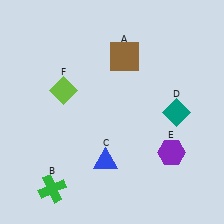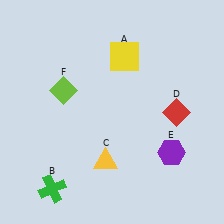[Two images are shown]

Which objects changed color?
A changed from brown to yellow. C changed from blue to yellow. D changed from teal to red.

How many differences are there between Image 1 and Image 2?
There are 3 differences between the two images.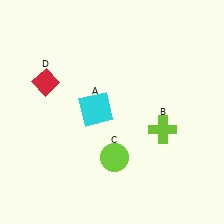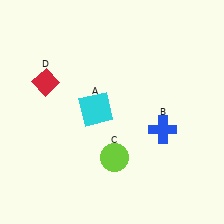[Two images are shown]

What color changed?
The cross (B) changed from lime in Image 1 to blue in Image 2.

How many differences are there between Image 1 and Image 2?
There is 1 difference between the two images.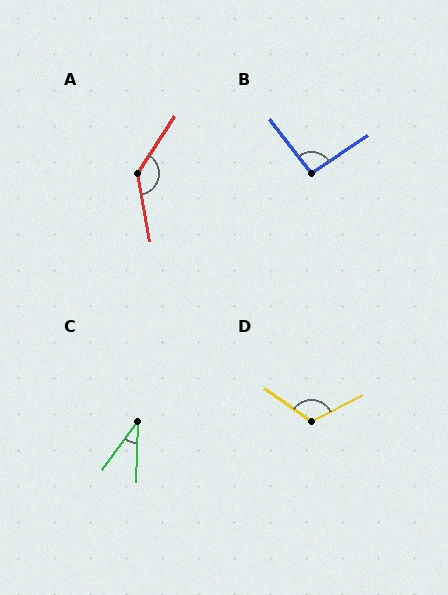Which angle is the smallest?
C, at approximately 34 degrees.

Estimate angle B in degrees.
Approximately 94 degrees.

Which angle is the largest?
A, at approximately 136 degrees.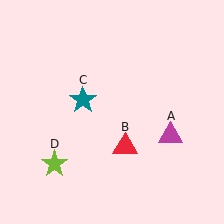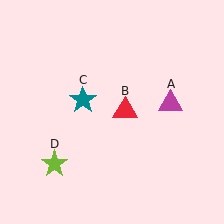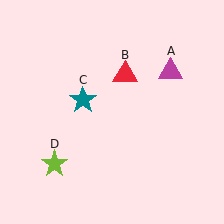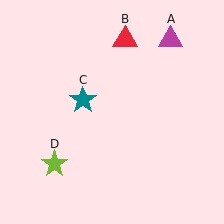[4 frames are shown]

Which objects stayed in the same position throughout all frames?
Teal star (object C) and lime star (object D) remained stationary.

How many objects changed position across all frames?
2 objects changed position: magenta triangle (object A), red triangle (object B).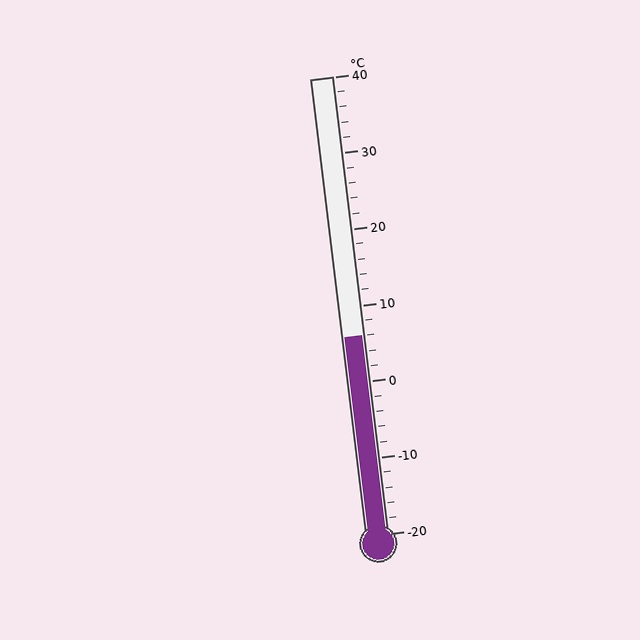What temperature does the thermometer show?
The thermometer shows approximately 6°C.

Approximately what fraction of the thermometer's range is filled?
The thermometer is filled to approximately 45% of its range.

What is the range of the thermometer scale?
The thermometer scale ranges from -20°C to 40°C.